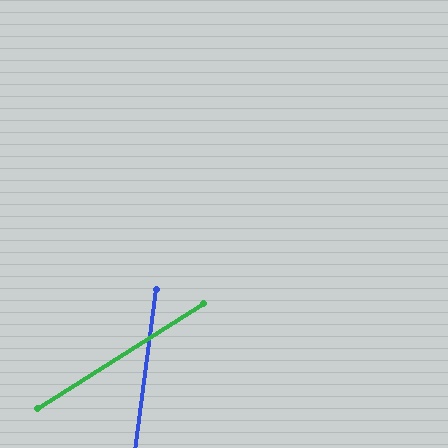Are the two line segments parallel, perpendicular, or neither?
Neither parallel nor perpendicular — they differ by about 51°.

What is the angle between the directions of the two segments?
Approximately 51 degrees.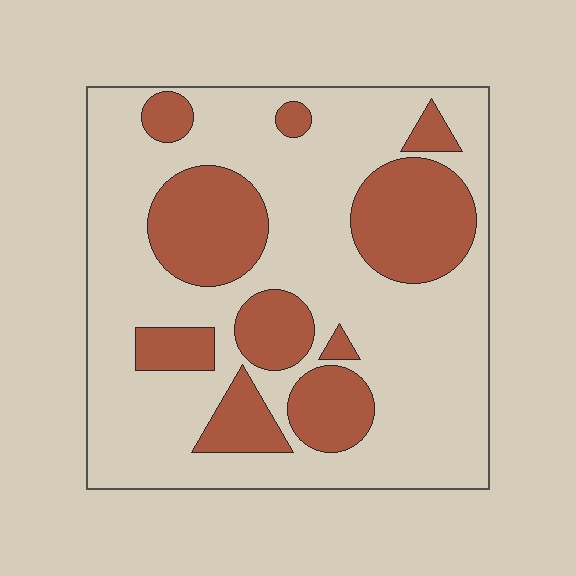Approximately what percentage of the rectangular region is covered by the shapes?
Approximately 30%.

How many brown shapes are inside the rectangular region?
10.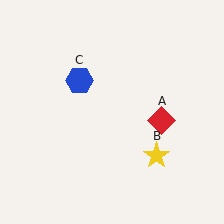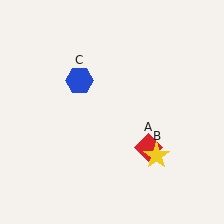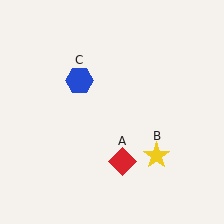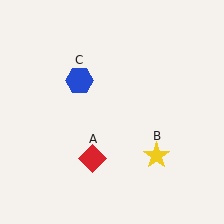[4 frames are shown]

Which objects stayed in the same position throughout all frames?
Yellow star (object B) and blue hexagon (object C) remained stationary.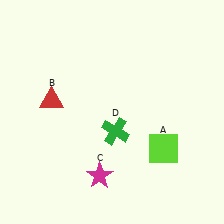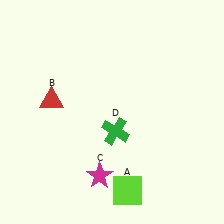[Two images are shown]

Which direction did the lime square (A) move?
The lime square (A) moved down.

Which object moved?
The lime square (A) moved down.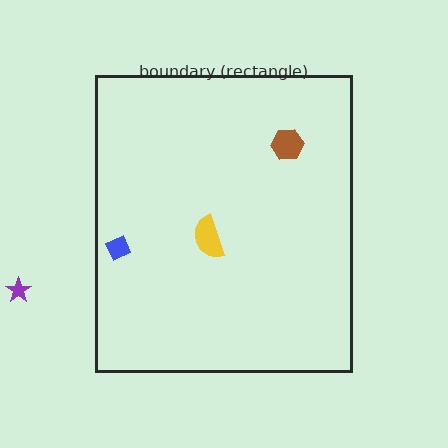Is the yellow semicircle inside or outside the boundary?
Inside.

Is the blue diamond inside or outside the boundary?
Inside.